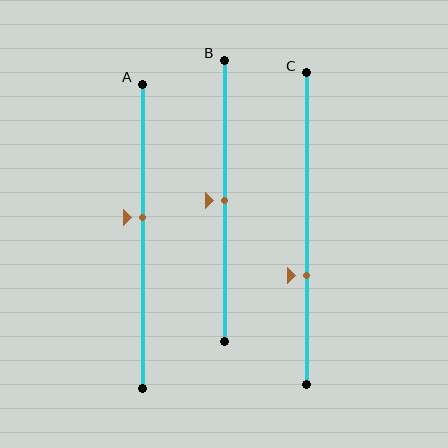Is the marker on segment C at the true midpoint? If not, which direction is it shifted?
No, the marker on segment C is shifted downward by about 15% of the segment length.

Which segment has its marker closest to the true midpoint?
Segment B has its marker closest to the true midpoint.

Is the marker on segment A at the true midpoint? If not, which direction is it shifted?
No, the marker on segment A is shifted upward by about 6% of the segment length.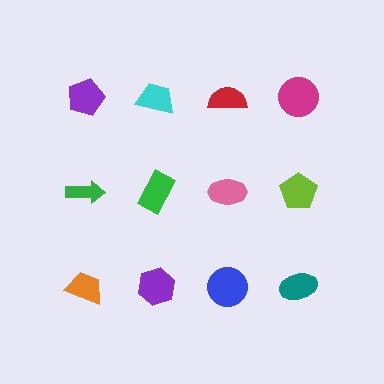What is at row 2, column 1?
A green arrow.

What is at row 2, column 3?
A pink ellipse.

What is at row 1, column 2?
A cyan trapezoid.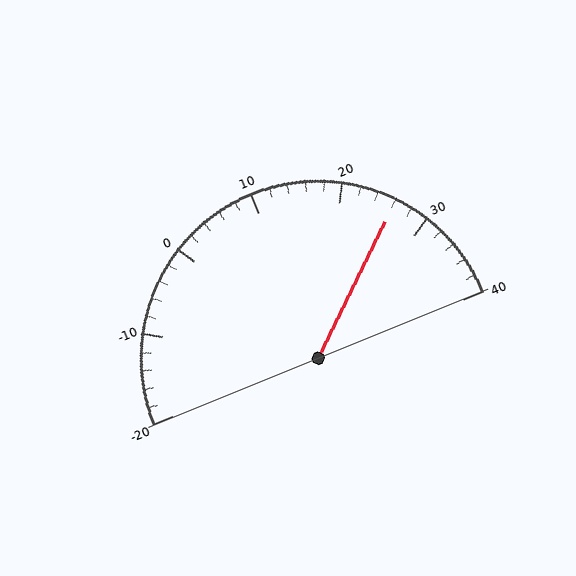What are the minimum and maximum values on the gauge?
The gauge ranges from -20 to 40.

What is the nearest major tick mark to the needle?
The nearest major tick mark is 30.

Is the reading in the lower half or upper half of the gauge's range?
The reading is in the upper half of the range (-20 to 40).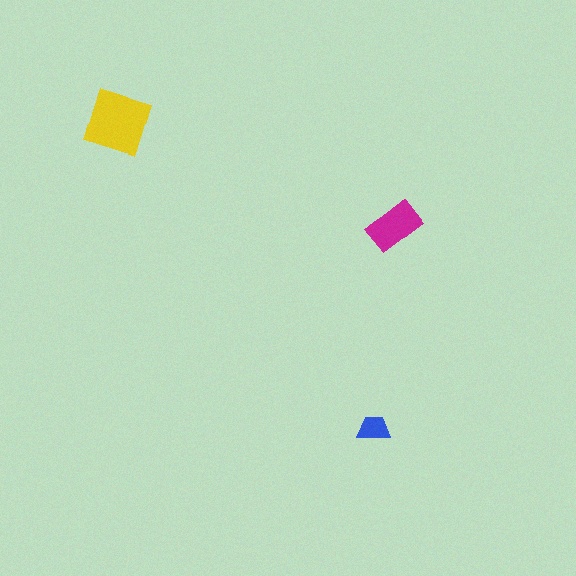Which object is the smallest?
The blue trapezoid.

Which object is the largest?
The yellow diamond.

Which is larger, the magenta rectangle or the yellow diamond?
The yellow diamond.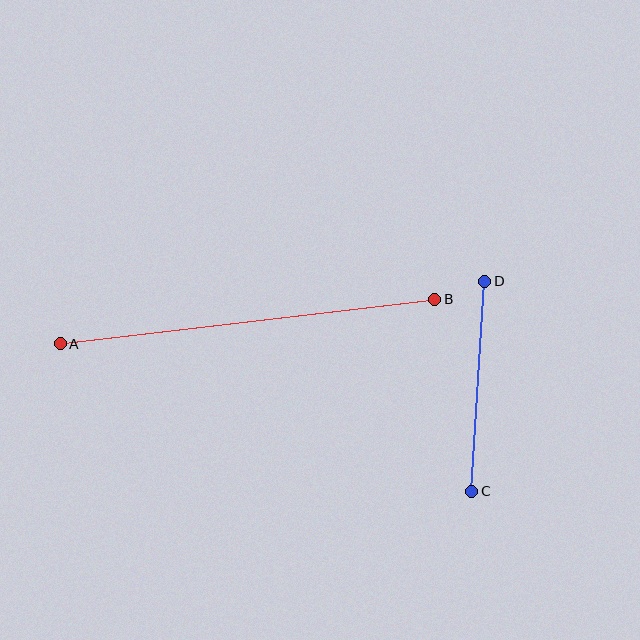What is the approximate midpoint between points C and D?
The midpoint is at approximately (478, 386) pixels.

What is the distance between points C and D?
The distance is approximately 210 pixels.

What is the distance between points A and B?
The distance is approximately 377 pixels.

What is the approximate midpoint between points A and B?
The midpoint is at approximately (248, 321) pixels.